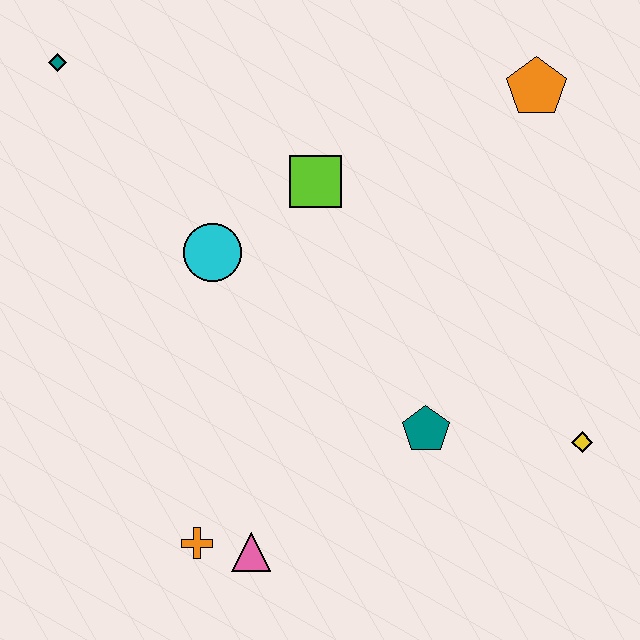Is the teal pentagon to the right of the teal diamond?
Yes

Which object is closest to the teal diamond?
The cyan circle is closest to the teal diamond.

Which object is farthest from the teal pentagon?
The teal diamond is farthest from the teal pentagon.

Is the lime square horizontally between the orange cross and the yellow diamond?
Yes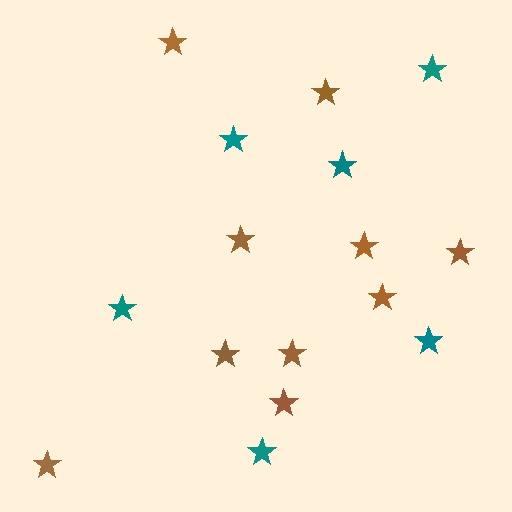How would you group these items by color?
There are 2 groups: one group of teal stars (6) and one group of brown stars (10).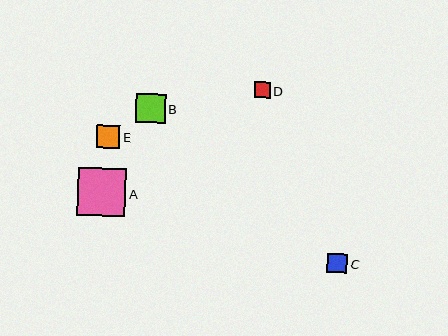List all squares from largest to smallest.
From largest to smallest: A, B, E, C, D.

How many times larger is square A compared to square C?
Square A is approximately 2.4 times the size of square C.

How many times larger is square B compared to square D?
Square B is approximately 1.8 times the size of square D.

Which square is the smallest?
Square D is the smallest with a size of approximately 16 pixels.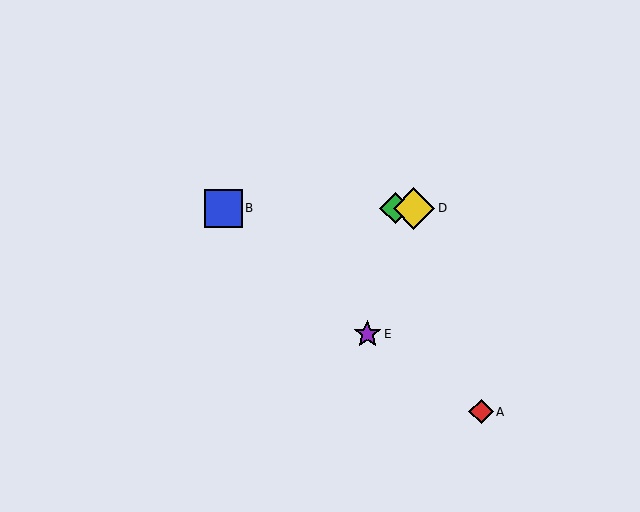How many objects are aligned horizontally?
3 objects (B, C, D) are aligned horizontally.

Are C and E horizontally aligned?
No, C is at y≈208 and E is at y≈334.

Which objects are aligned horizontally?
Objects B, C, D are aligned horizontally.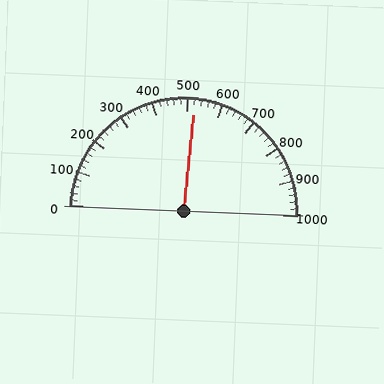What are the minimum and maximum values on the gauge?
The gauge ranges from 0 to 1000.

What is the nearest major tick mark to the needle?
The nearest major tick mark is 500.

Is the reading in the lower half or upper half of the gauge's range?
The reading is in the upper half of the range (0 to 1000).